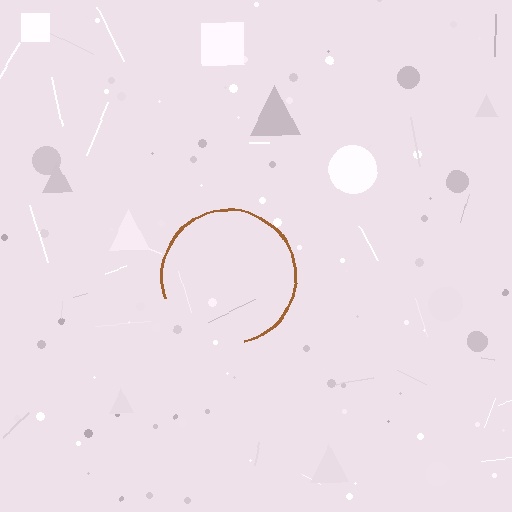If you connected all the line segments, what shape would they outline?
They would outline a circle.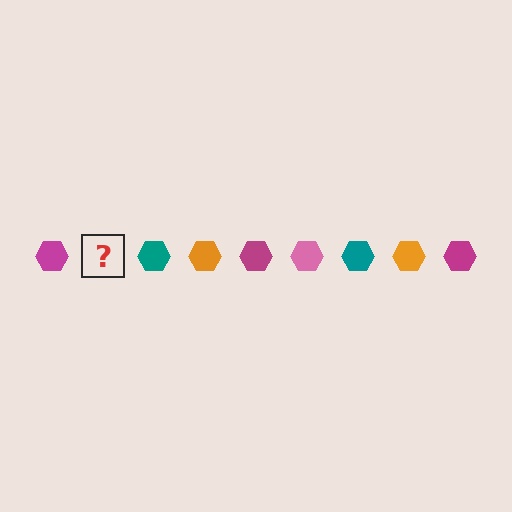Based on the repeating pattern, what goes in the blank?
The blank should be a pink hexagon.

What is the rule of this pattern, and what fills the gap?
The rule is that the pattern cycles through magenta, pink, teal, orange hexagons. The gap should be filled with a pink hexagon.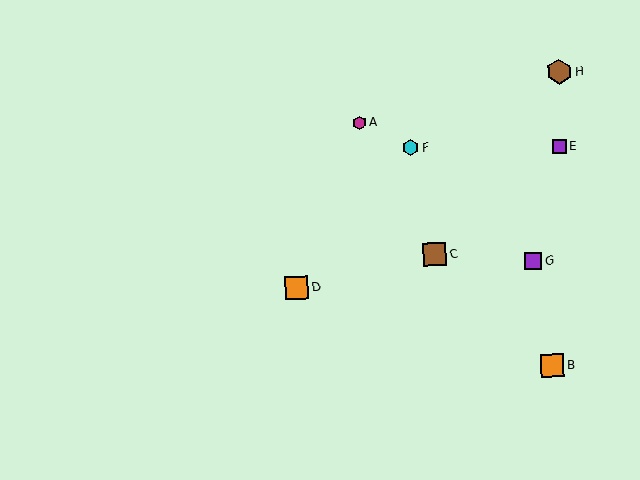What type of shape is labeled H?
Shape H is a brown hexagon.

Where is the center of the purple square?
The center of the purple square is at (533, 261).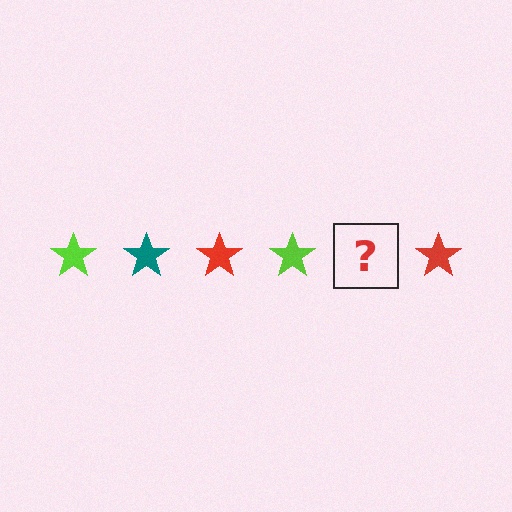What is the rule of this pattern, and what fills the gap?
The rule is that the pattern cycles through lime, teal, red stars. The gap should be filled with a teal star.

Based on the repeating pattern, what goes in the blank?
The blank should be a teal star.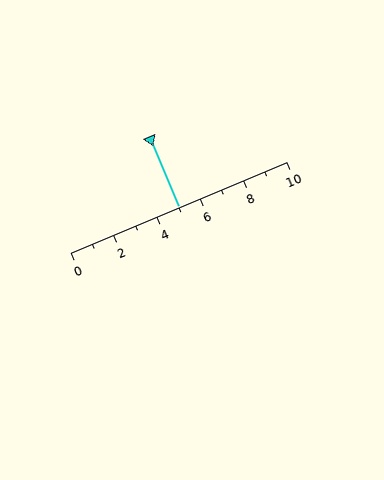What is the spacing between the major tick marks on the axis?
The major ticks are spaced 2 apart.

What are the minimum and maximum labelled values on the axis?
The axis runs from 0 to 10.